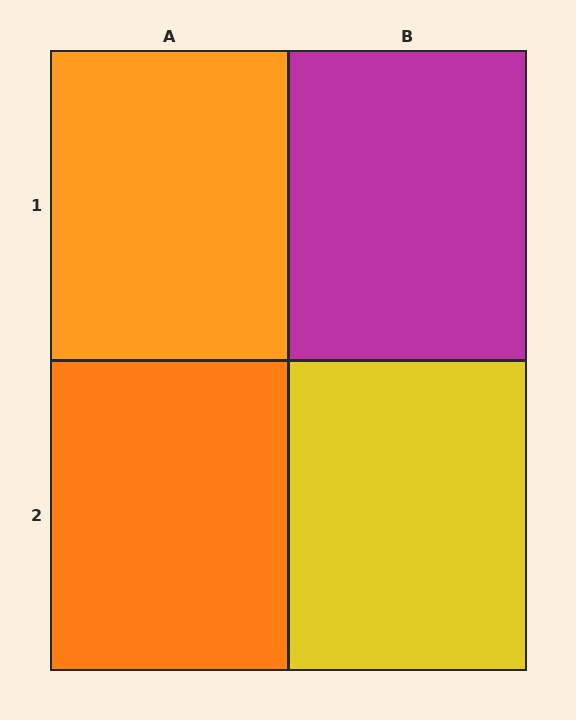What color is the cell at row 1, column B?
Magenta.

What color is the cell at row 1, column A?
Orange.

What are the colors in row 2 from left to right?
Orange, yellow.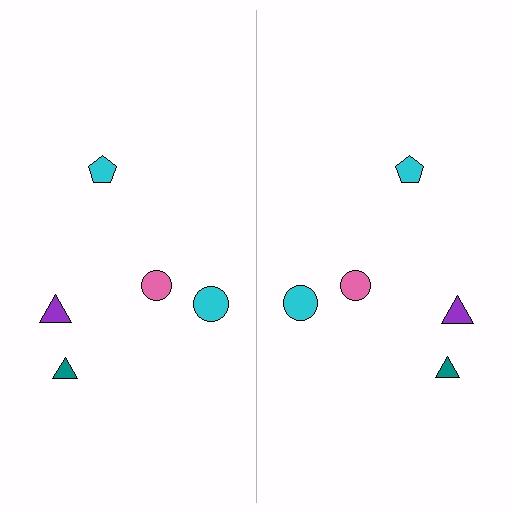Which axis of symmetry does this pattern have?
The pattern has a vertical axis of symmetry running through the center of the image.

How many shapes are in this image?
There are 10 shapes in this image.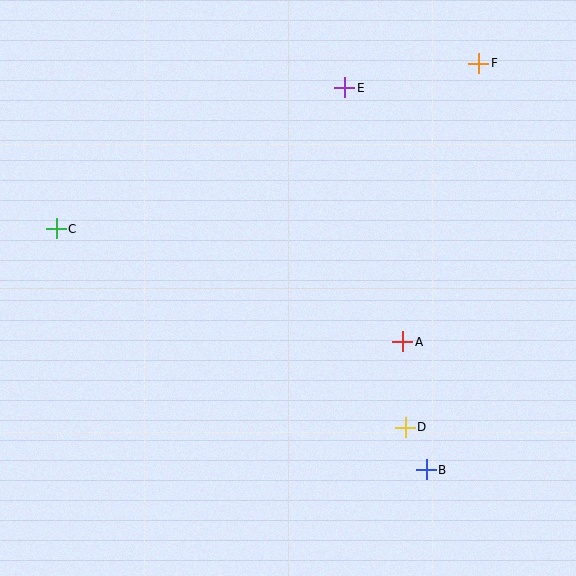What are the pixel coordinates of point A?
Point A is at (403, 342).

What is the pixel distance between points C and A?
The distance between C and A is 364 pixels.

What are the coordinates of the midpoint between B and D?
The midpoint between B and D is at (416, 449).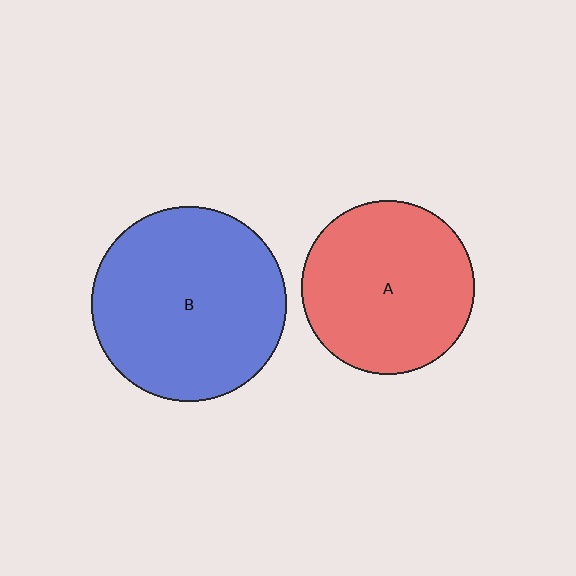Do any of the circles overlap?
No, none of the circles overlap.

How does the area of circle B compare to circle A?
Approximately 1.3 times.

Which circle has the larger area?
Circle B (blue).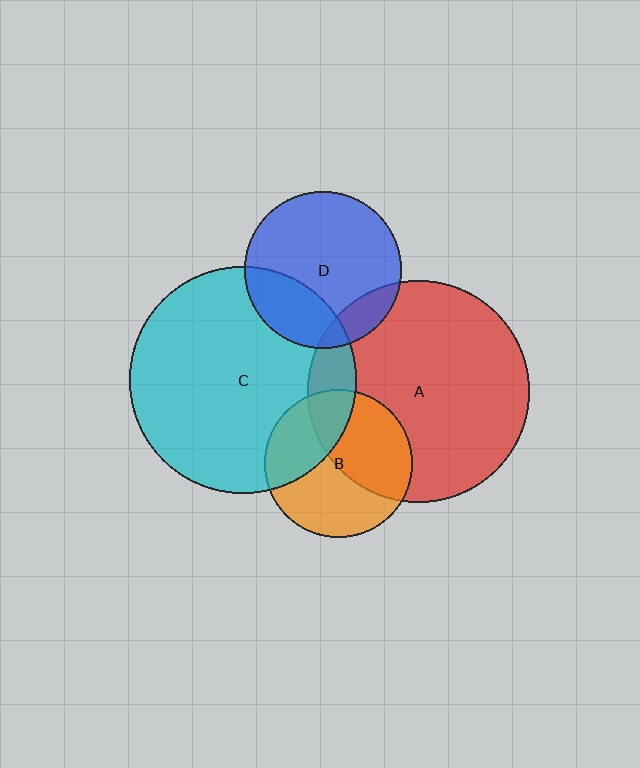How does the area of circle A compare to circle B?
Approximately 2.3 times.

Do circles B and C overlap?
Yes.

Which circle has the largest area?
Circle C (cyan).